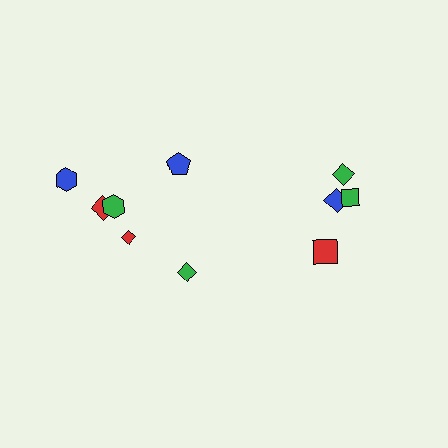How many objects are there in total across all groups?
There are 10 objects.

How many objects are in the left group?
There are 6 objects.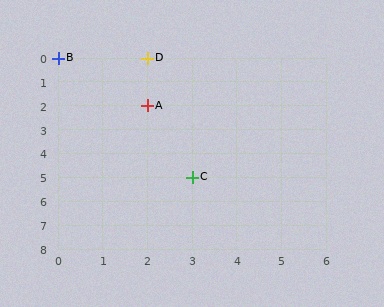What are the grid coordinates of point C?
Point C is at grid coordinates (3, 5).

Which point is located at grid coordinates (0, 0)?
Point B is at (0, 0).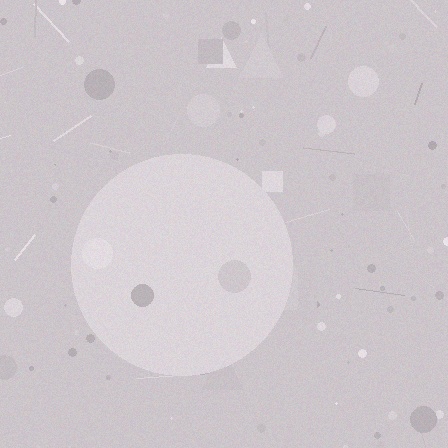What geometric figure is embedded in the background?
A circle is embedded in the background.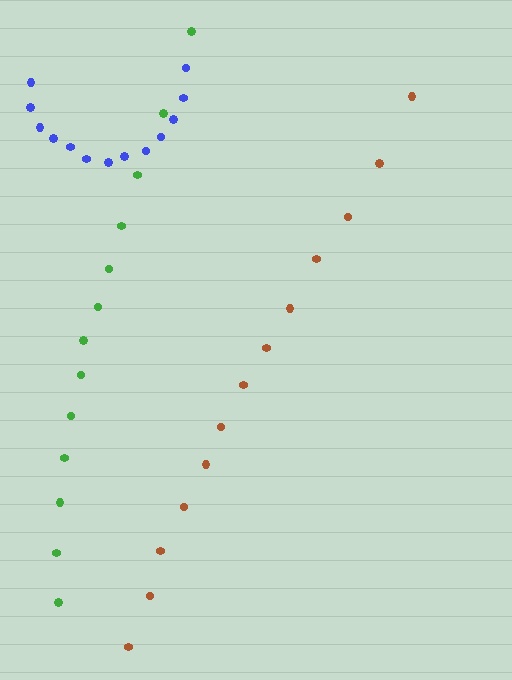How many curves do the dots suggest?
There are 3 distinct paths.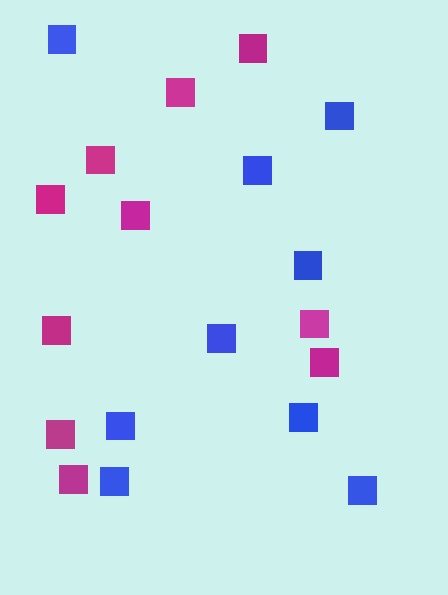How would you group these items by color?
There are 2 groups: one group of magenta squares (10) and one group of blue squares (9).